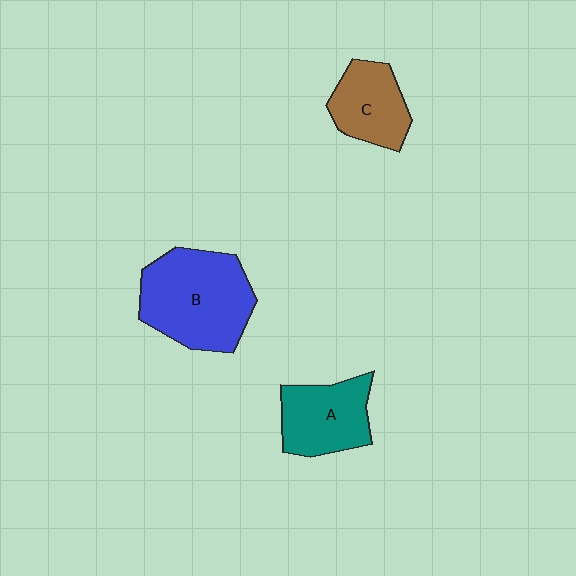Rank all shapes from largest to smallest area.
From largest to smallest: B (blue), A (teal), C (brown).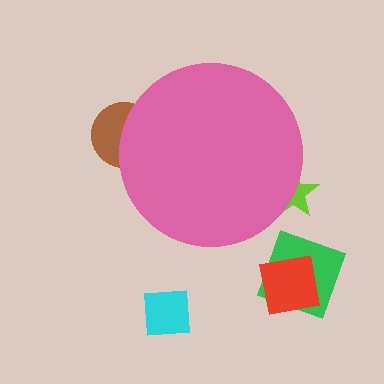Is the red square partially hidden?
No, the red square is fully visible.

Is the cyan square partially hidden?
No, the cyan square is fully visible.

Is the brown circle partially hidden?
Yes, the brown circle is partially hidden behind the pink circle.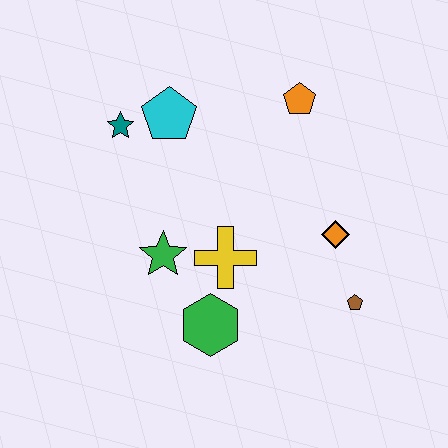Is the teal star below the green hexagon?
No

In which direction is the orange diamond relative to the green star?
The orange diamond is to the right of the green star.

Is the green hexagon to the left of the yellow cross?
Yes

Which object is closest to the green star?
The yellow cross is closest to the green star.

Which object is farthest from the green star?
The orange pentagon is farthest from the green star.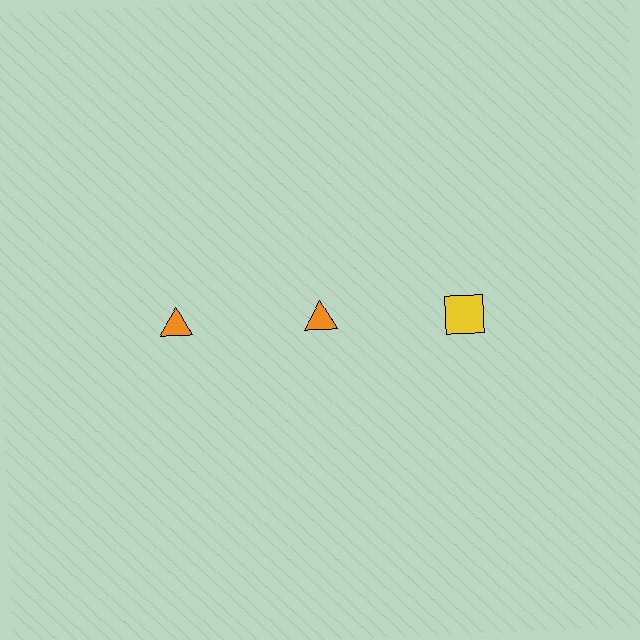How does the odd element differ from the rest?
It differs in both color (yellow instead of orange) and shape (square instead of triangle).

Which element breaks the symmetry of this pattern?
The yellow square in the top row, center column breaks the symmetry. All other shapes are orange triangles.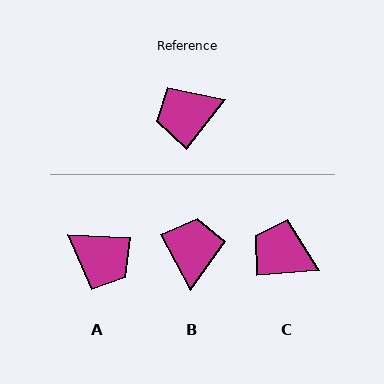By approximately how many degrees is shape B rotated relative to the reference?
Approximately 113 degrees clockwise.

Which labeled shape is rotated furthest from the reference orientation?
A, about 126 degrees away.